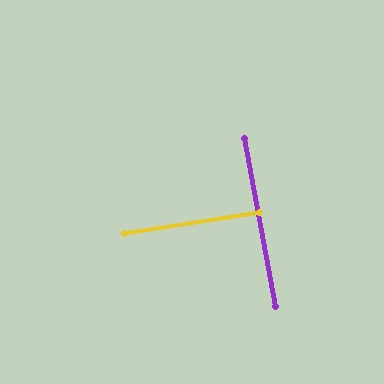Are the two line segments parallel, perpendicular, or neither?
Perpendicular — they meet at approximately 89°.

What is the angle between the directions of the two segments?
Approximately 89 degrees.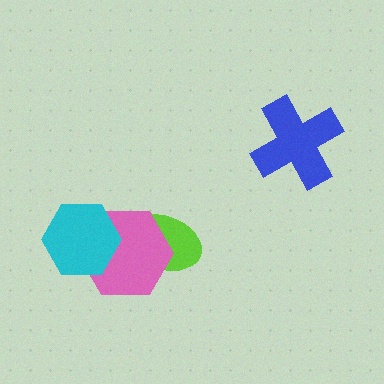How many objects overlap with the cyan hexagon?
1 object overlaps with the cyan hexagon.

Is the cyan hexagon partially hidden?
No, no other shape covers it.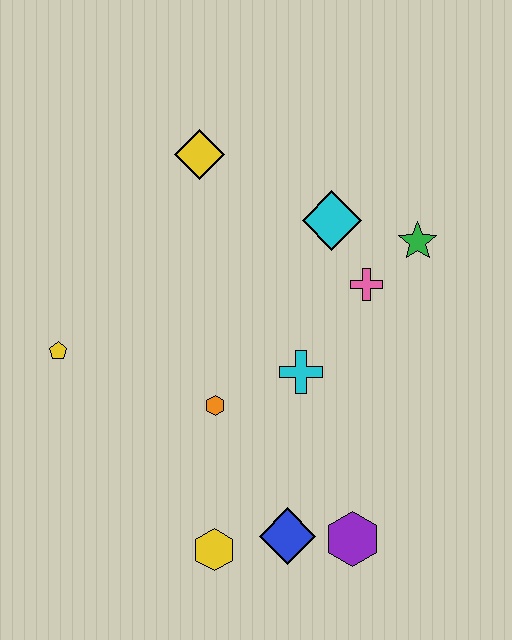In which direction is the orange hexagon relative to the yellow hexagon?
The orange hexagon is above the yellow hexagon.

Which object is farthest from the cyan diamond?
The yellow hexagon is farthest from the cyan diamond.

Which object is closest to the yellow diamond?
The cyan diamond is closest to the yellow diamond.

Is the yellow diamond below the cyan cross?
No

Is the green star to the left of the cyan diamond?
No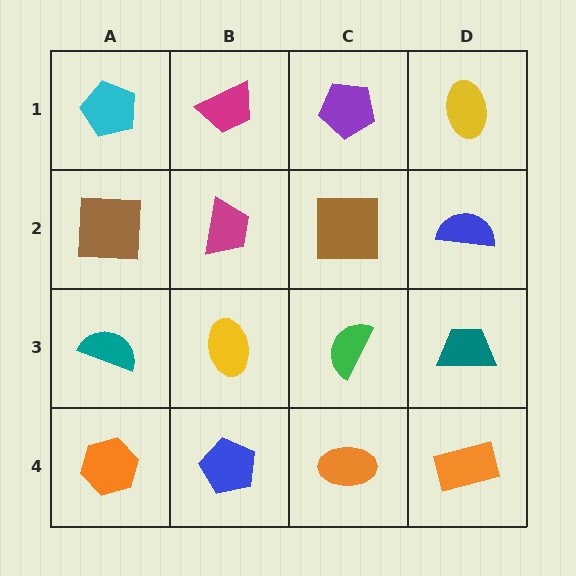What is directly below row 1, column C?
A brown square.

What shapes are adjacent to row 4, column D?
A teal trapezoid (row 3, column D), an orange ellipse (row 4, column C).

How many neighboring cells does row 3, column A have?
3.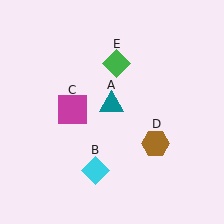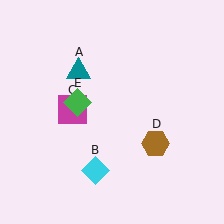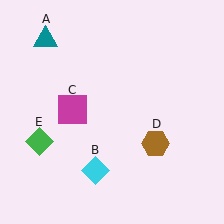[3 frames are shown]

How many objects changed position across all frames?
2 objects changed position: teal triangle (object A), green diamond (object E).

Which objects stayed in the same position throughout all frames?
Cyan diamond (object B) and magenta square (object C) and brown hexagon (object D) remained stationary.